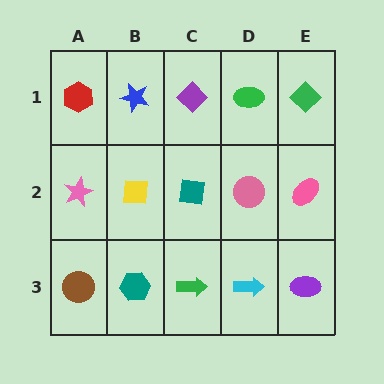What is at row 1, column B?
A blue star.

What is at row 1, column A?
A red hexagon.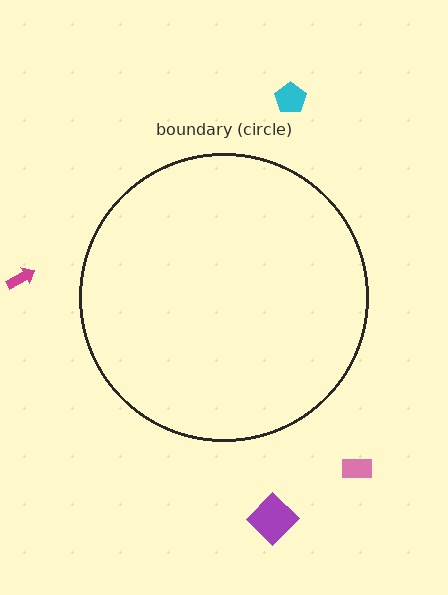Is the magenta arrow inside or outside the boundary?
Outside.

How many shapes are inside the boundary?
0 inside, 4 outside.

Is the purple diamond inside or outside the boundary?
Outside.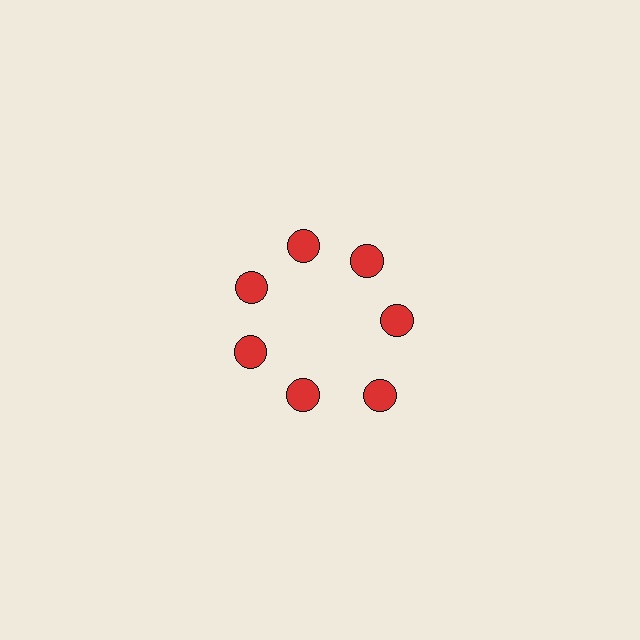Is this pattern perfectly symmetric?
No. The 7 red circles are arranged in a ring, but one element near the 5 o'clock position is pushed outward from the center, breaking the 7-fold rotational symmetry.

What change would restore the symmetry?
The symmetry would be restored by moving it inward, back onto the ring so that all 7 circles sit at equal angles and equal distance from the center.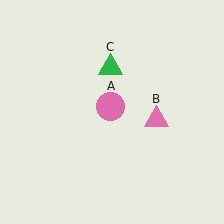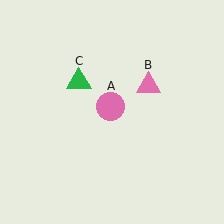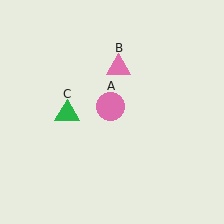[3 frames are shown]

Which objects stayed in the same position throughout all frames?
Pink circle (object A) remained stationary.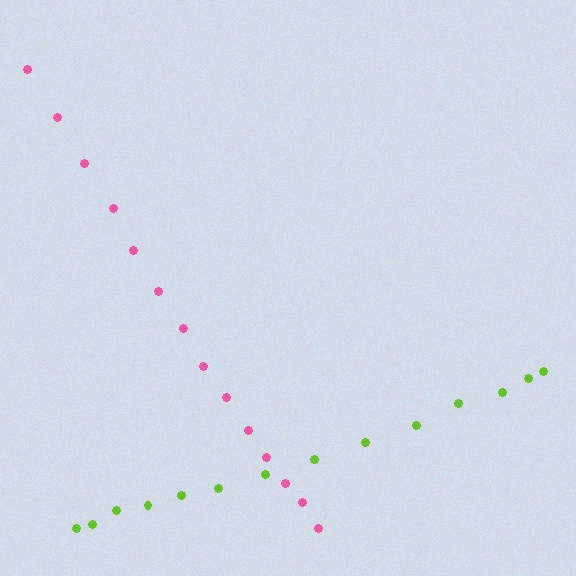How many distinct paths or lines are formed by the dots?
There are 2 distinct paths.